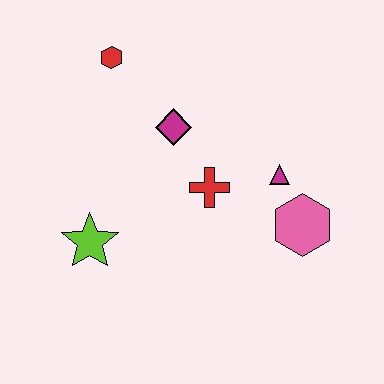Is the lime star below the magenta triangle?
Yes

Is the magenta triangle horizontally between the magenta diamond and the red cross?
No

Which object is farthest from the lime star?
The pink hexagon is farthest from the lime star.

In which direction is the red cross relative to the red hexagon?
The red cross is below the red hexagon.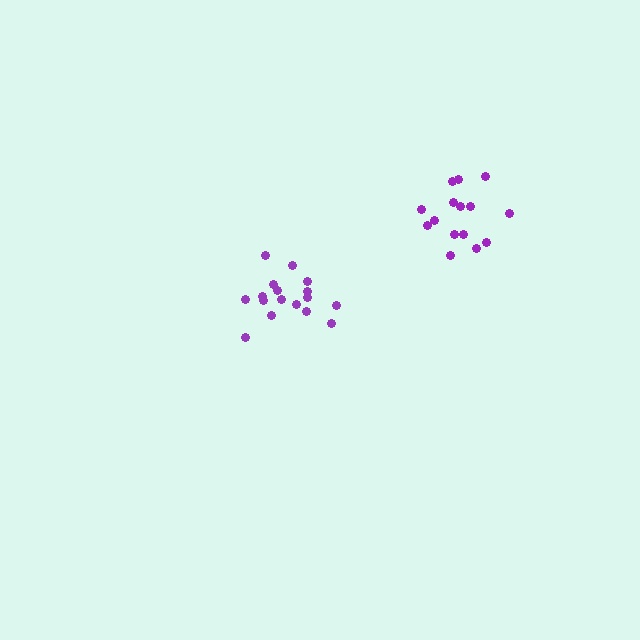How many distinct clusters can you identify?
There are 2 distinct clusters.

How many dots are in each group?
Group 1: 17 dots, Group 2: 15 dots (32 total).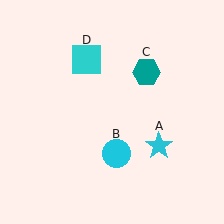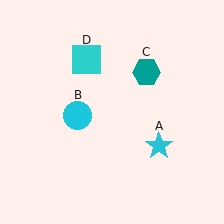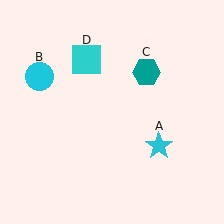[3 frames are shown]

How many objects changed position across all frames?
1 object changed position: cyan circle (object B).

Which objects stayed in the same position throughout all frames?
Cyan star (object A) and teal hexagon (object C) and cyan square (object D) remained stationary.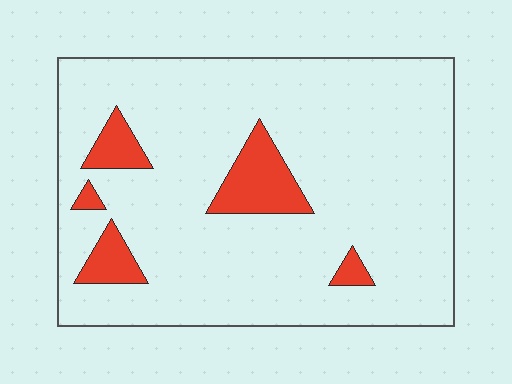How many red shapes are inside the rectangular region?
5.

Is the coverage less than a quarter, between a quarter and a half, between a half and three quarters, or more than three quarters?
Less than a quarter.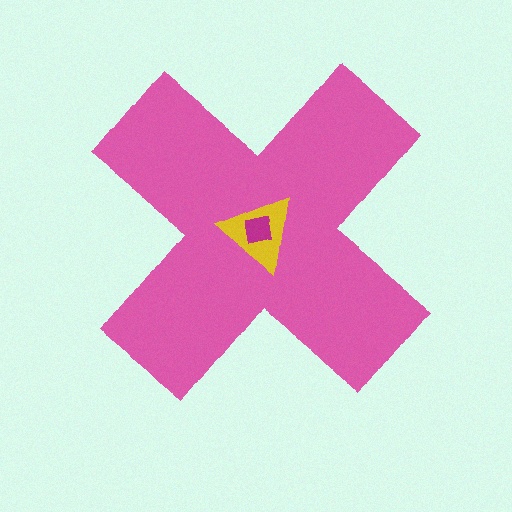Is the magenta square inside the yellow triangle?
Yes.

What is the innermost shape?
The magenta square.